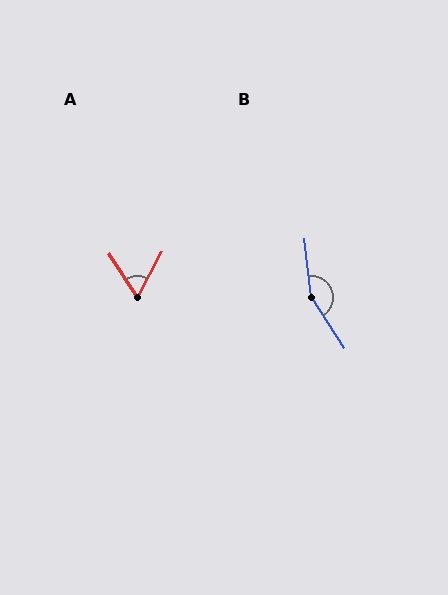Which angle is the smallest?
A, at approximately 61 degrees.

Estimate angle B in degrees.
Approximately 154 degrees.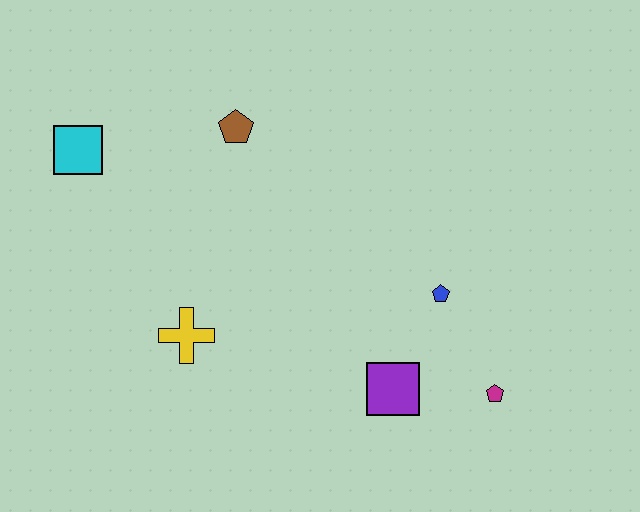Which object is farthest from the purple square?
The cyan square is farthest from the purple square.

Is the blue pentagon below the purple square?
No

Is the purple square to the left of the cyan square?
No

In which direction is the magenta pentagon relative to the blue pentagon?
The magenta pentagon is below the blue pentagon.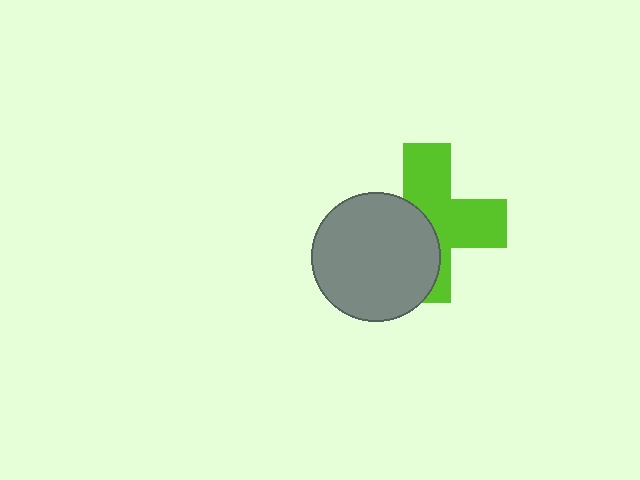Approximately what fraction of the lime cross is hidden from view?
Roughly 44% of the lime cross is hidden behind the gray circle.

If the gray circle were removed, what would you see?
You would see the complete lime cross.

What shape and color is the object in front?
The object in front is a gray circle.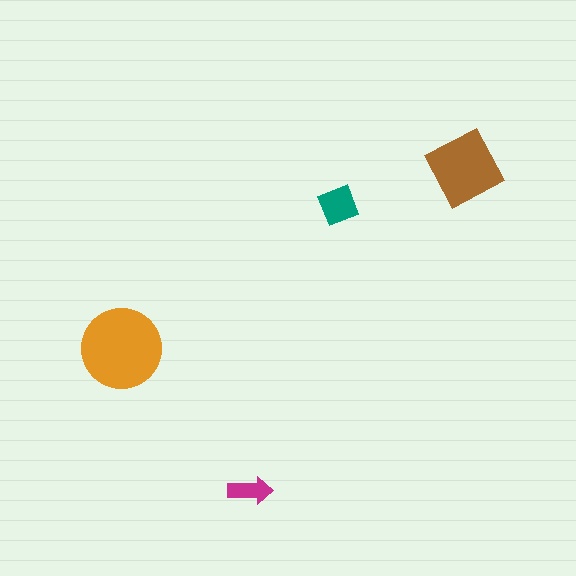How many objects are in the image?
There are 4 objects in the image.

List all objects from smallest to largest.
The magenta arrow, the teal square, the brown diamond, the orange circle.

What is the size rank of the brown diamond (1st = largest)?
2nd.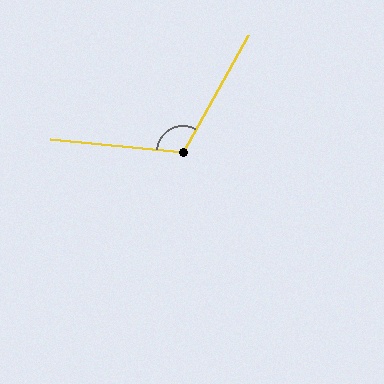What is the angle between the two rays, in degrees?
Approximately 114 degrees.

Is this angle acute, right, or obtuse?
It is obtuse.